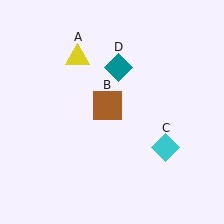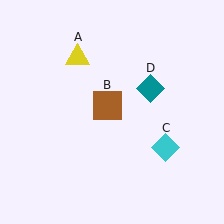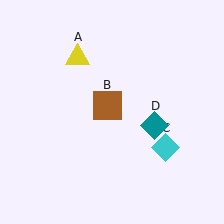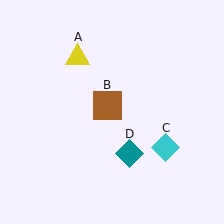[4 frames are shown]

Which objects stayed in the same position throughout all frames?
Yellow triangle (object A) and brown square (object B) and cyan diamond (object C) remained stationary.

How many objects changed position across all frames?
1 object changed position: teal diamond (object D).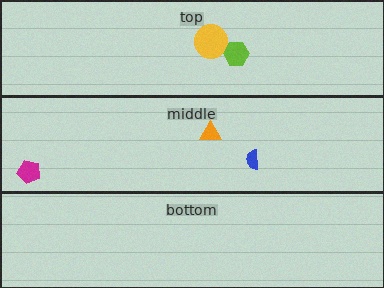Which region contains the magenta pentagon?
The middle region.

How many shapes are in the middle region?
3.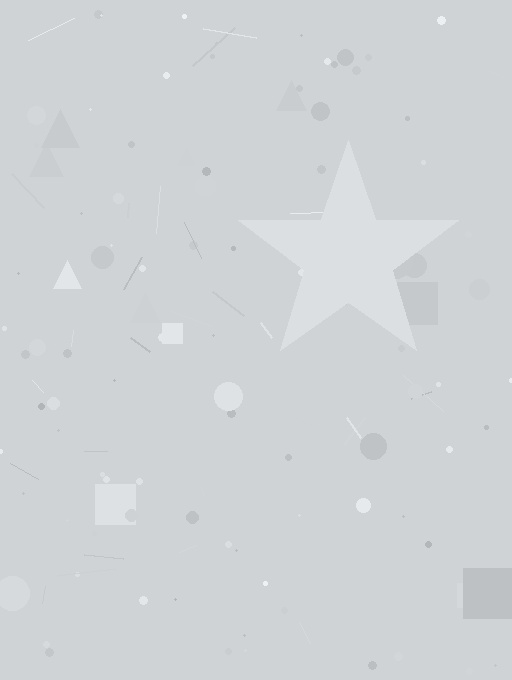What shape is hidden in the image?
A star is hidden in the image.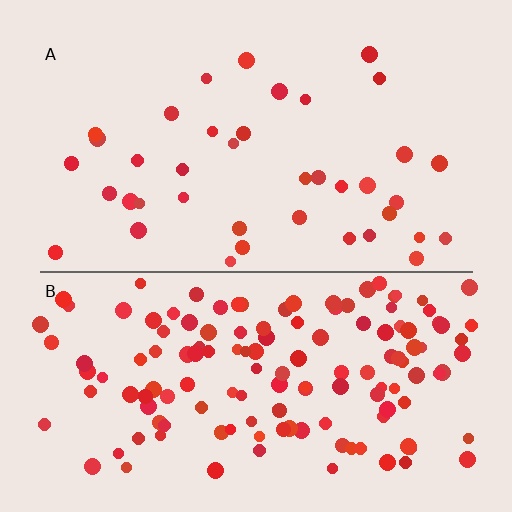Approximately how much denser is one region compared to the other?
Approximately 3.6× — region B over region A.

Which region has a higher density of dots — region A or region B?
B (the bottom).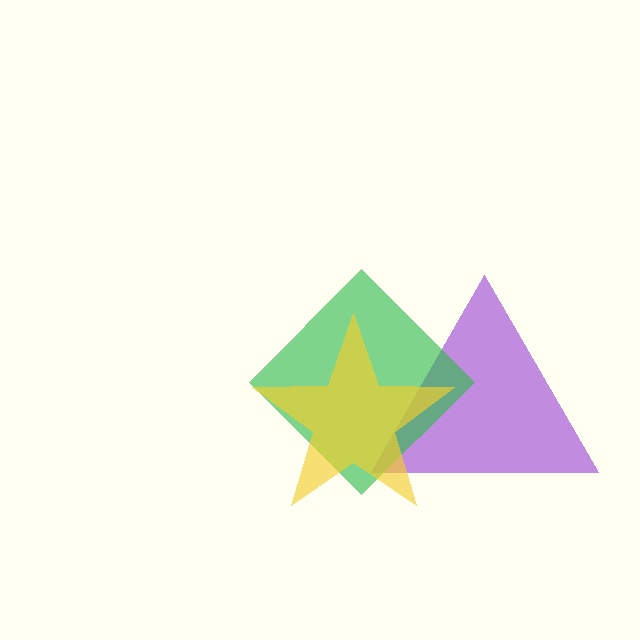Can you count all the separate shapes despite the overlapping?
Yes, there are 3 separate shapes.